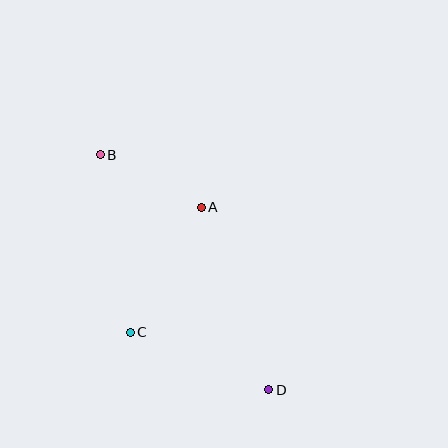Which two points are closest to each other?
Points A and B are closest to each other.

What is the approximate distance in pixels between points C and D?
The distance between C and D is approximately 150 pixels.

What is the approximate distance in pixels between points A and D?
The distance between A and D is approximately 194 pixels.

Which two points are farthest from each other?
Points B and D are farthest from each other.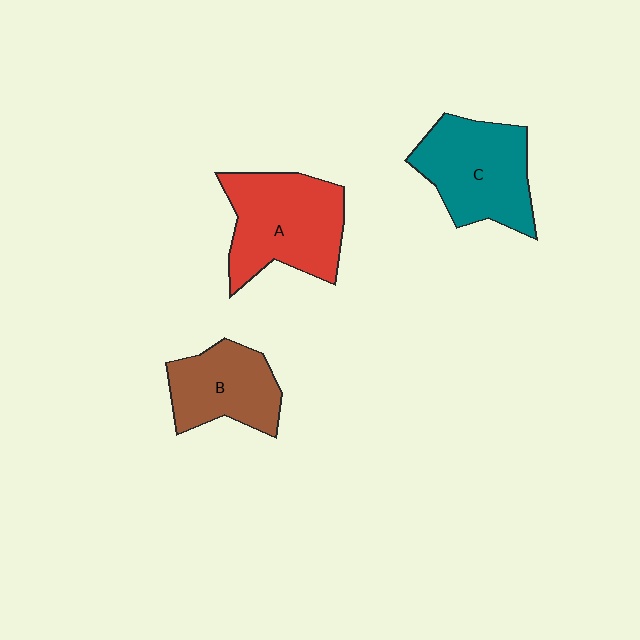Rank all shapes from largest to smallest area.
From largest to smallest: A (red), C (teal), B (brown).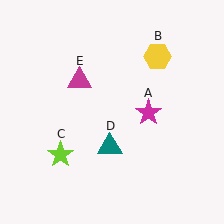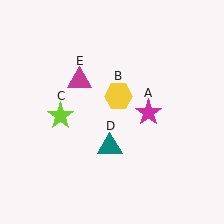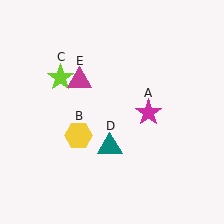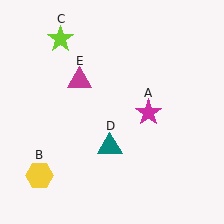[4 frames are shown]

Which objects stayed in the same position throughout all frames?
Magenta star (object A) and teal triangle (object D) and magenta triangle (object E) remained stationary.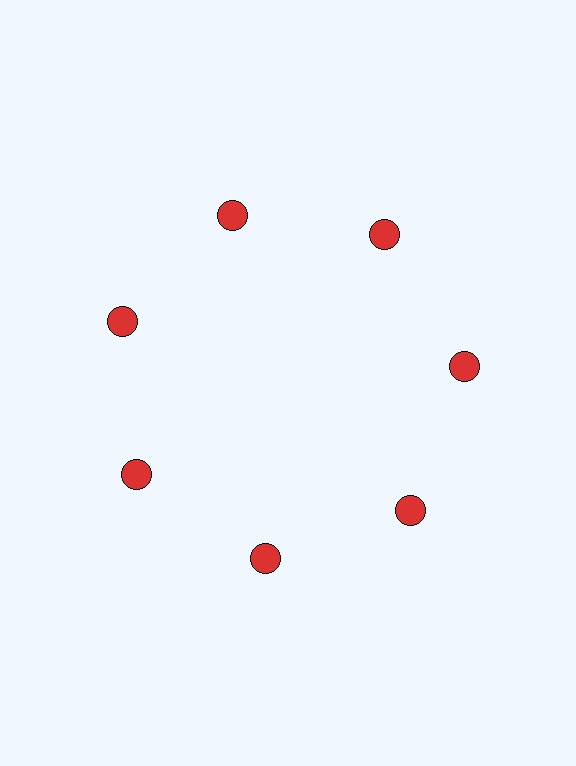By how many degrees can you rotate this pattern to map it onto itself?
The pattern maps onto itself every 51 degrees of rotation.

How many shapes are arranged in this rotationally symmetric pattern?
There are 7 shapes, arranged in 7 groups of 1.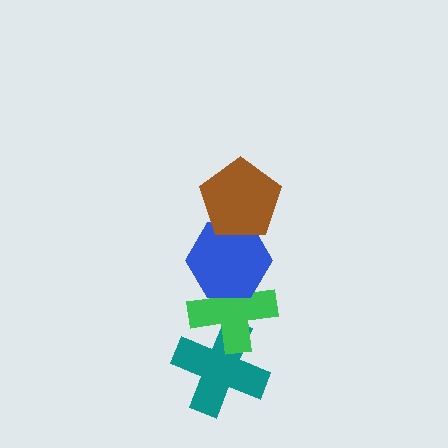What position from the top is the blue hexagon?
The blue hexagon is 2nd from the top.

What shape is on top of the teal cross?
The green cross is on top of the teal cross.